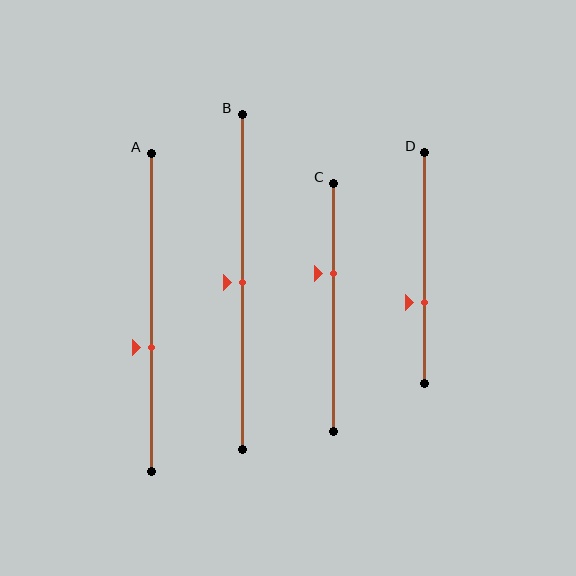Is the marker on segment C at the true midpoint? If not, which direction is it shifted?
No, the marker on segment C is shifted upward by about 14% of the segment length.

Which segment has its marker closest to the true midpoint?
Segment B has its marker closest to the true midpoint.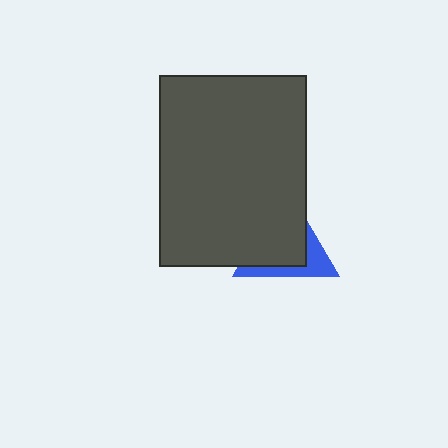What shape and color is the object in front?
The object in front is a dark gray rectangle.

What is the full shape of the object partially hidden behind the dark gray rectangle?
The partially hidden object is a blue triangle.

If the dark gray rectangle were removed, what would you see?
You would see the complete blue triangle.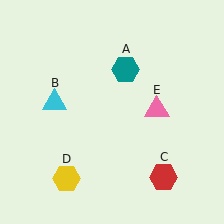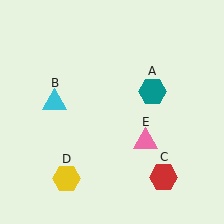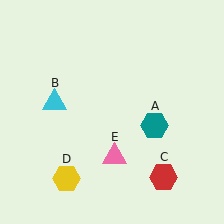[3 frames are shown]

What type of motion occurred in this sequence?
The teal hexagon (object A), pink triangle (object E) rotated clockwise around the center of the scene.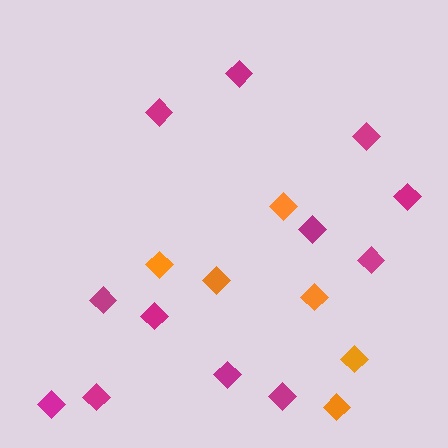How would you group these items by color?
There are 2 groups: one group of magenta diamonds (12) and one group of orange diamonds (6).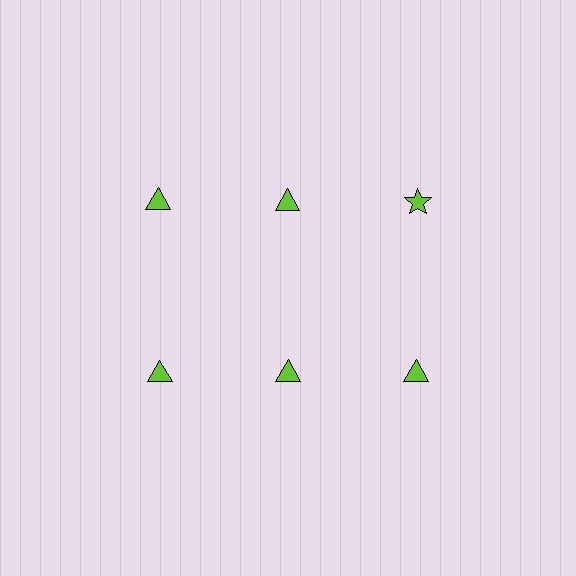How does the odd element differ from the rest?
It has a different shape: star instead of triangle.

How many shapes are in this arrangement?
There are 6 shapes arranged in a grid pattern.